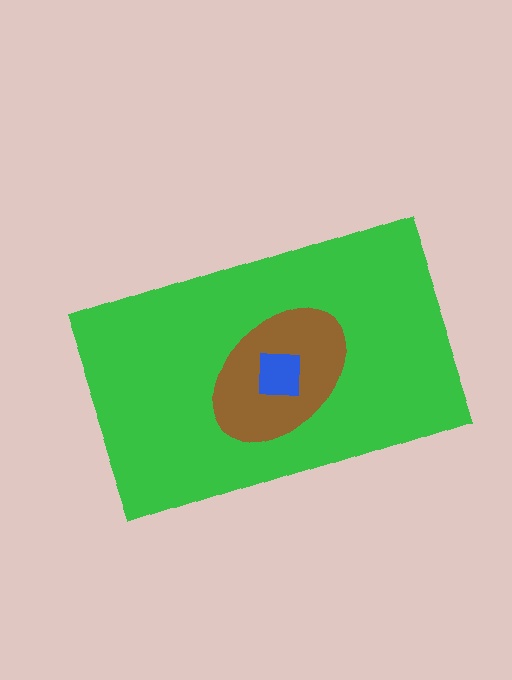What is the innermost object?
The blue square.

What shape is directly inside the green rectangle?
The brown ellipse.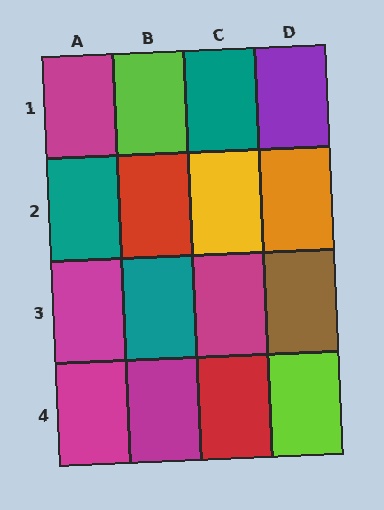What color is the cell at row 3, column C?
Magenta.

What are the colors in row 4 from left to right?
Magenta, magenta, red, lime.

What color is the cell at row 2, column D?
Orange.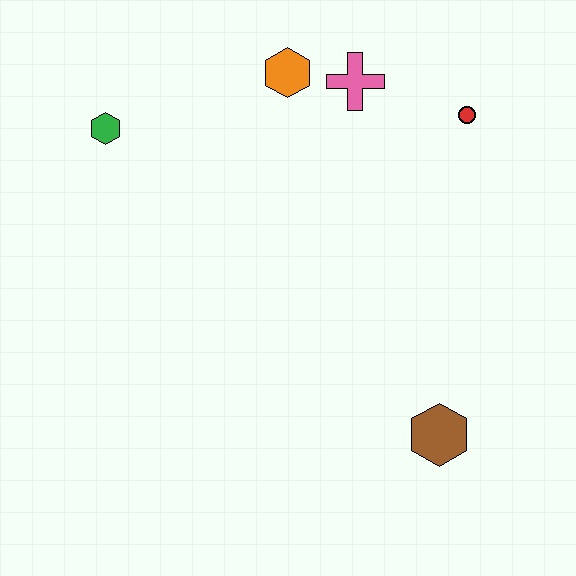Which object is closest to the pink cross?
The orange hexagon is closest to the pink cross.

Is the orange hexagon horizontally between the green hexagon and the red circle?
Yes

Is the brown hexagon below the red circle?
Yes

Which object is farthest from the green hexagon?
The brown hexagon is farthest from the green hexagon.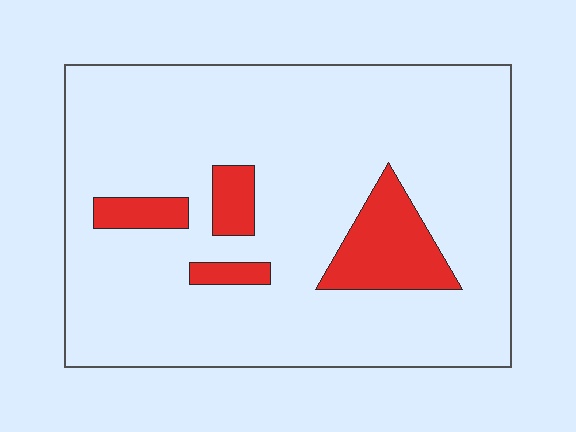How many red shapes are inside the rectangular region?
4.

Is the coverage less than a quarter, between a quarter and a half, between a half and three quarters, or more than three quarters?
Less than a quarter.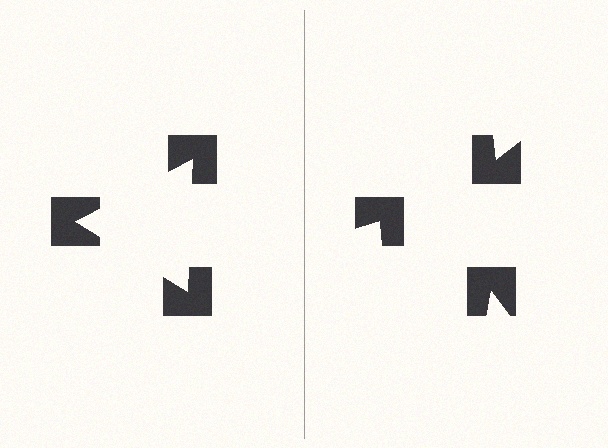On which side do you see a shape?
An illusory triangle appears on the left side. On the right side the wedge cuts are rotated, so no coherent shape forms.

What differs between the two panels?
The notched squares are positioned identically on both sides; only the wedge orientations differ. On the left they align to a triangle; on the right they are misaligned.